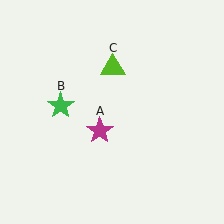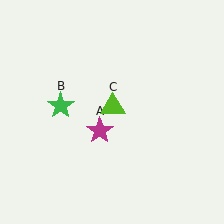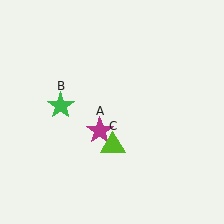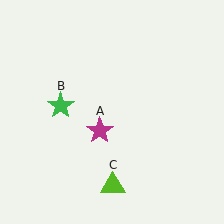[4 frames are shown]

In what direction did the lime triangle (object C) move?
The lime triangle (object C) moved down.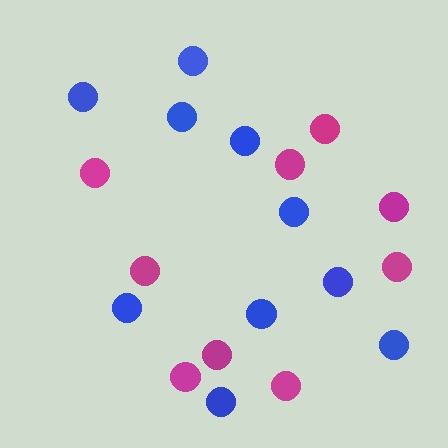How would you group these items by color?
There are 2 groups: one group of magenta circles (9) and one group of blue circles (10).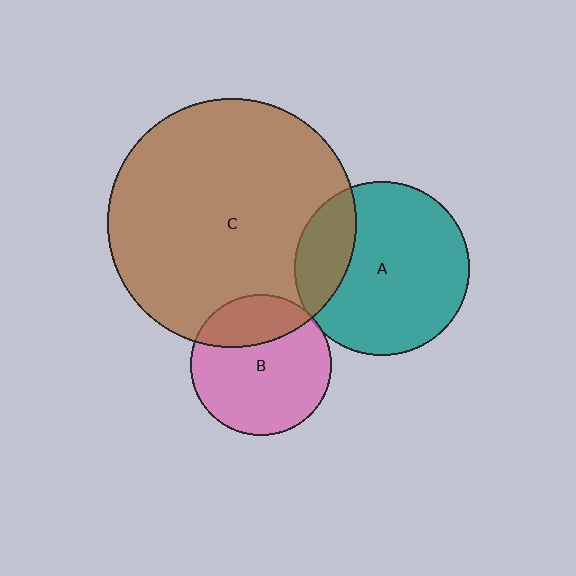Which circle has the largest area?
Circle C (brown).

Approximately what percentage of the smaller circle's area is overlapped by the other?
Approximately 25%.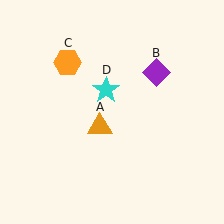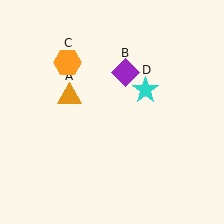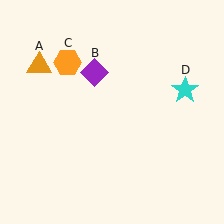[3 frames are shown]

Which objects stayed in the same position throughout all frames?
Orange hexagon (object C) remained stationary.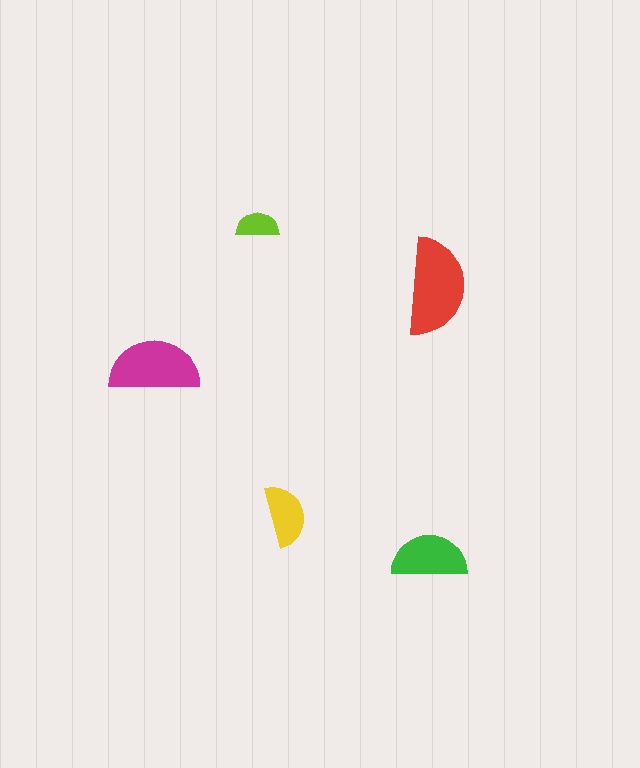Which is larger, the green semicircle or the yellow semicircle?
The green one.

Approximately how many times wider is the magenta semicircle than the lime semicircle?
About 2 times wider.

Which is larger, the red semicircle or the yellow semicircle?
The red one.